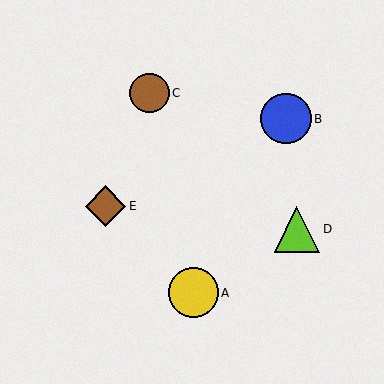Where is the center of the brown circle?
The center of the brown circle is at (150, 93).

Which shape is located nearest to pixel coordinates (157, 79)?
The brown circle (labeled C) at (150, 93) is nearest to that location.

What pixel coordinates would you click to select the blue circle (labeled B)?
Click at (286, 119) to select the blue circle B.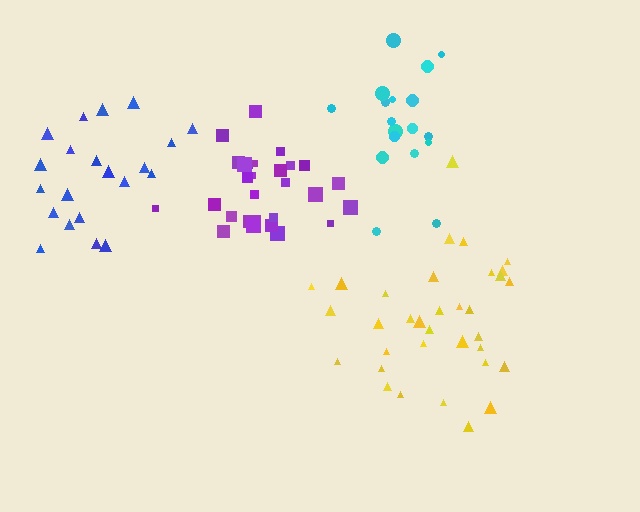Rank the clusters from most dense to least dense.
purple, blue, yellow, cyan.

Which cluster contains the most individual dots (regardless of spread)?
Yellow (34).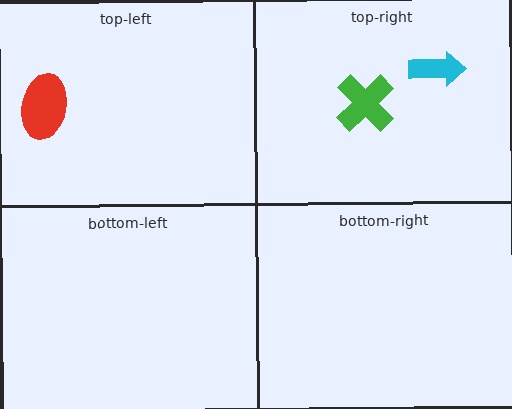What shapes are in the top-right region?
The green cross, the cyan arrow.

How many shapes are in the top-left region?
1.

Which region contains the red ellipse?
The top-left region.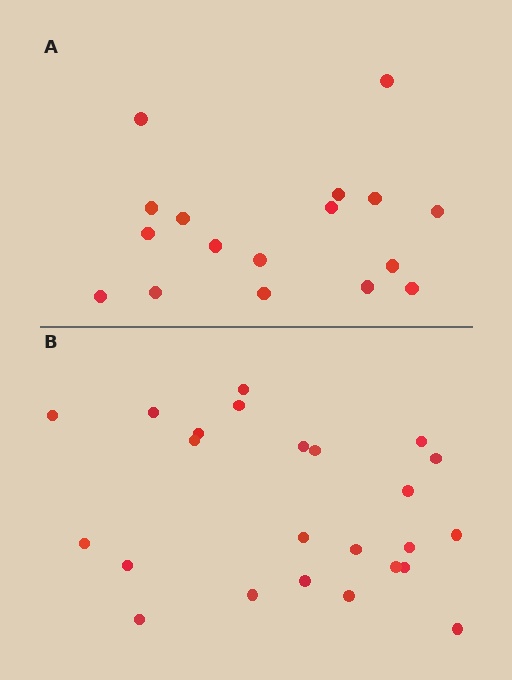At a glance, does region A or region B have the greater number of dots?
Region B (the bottom region) has more dots.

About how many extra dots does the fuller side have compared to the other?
Region B has roughly 8 or so more dots than region A.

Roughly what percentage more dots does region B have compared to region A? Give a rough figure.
About 40% more.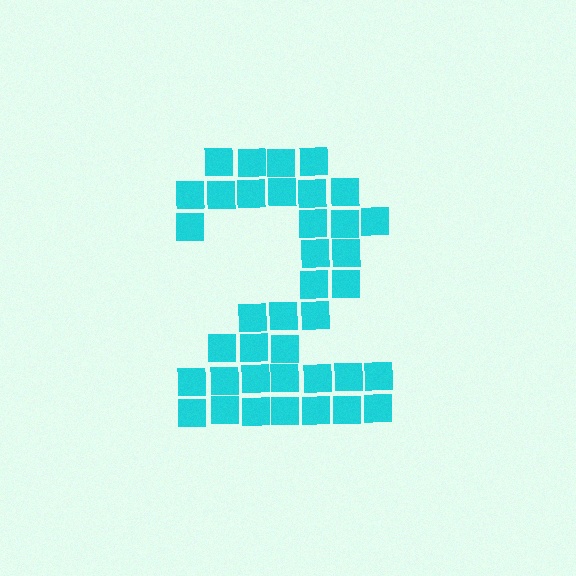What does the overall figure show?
The overall figure shows the digit 2.